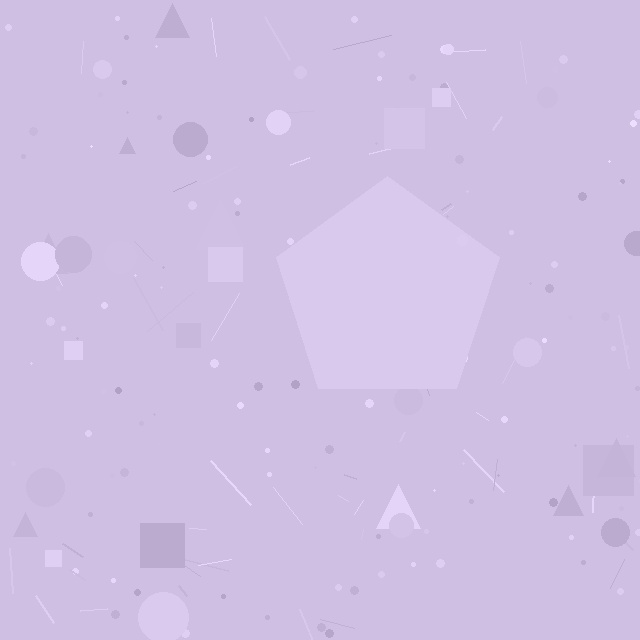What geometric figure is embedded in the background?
A pentagon is embedded in the background.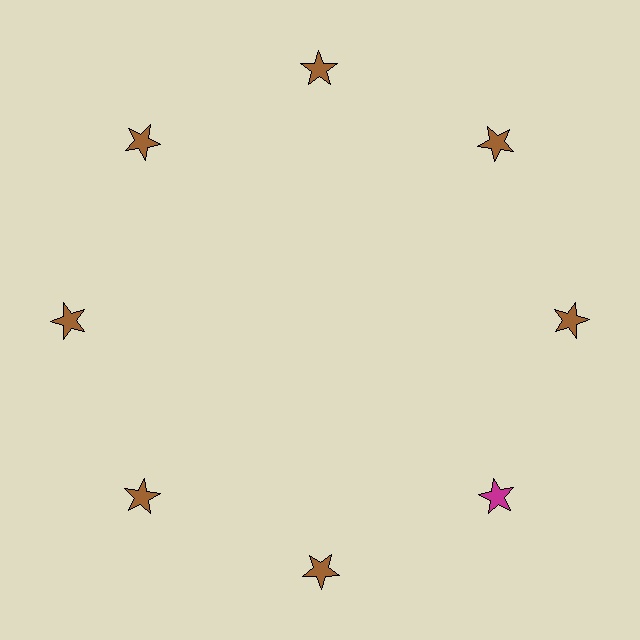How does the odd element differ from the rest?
It has a different color: magenta instead of brown.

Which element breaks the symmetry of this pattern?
The magenta star at roughly the 4 o'clock position breaks the symmetry. All other shapes are brown stars.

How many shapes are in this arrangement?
There are 8 shapes arranged in a ring pattern.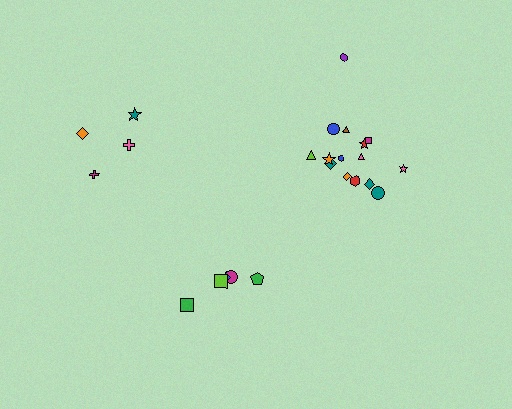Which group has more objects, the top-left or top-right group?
The top-right group.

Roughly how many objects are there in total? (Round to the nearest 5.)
Roughly 25 objects in total.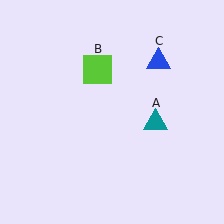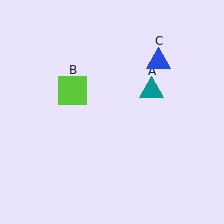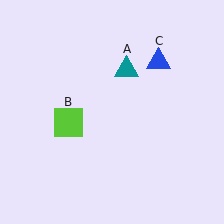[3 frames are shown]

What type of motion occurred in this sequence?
The teal triangle (object A), lime square (object B) rotated counterclockwise around the center of the scene.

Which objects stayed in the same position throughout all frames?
Blue triangle (object C) remained stationary.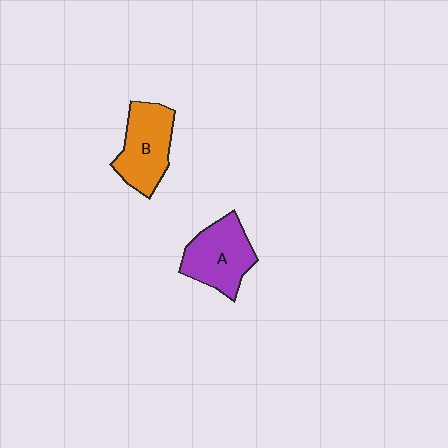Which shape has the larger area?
Shape B (orange).